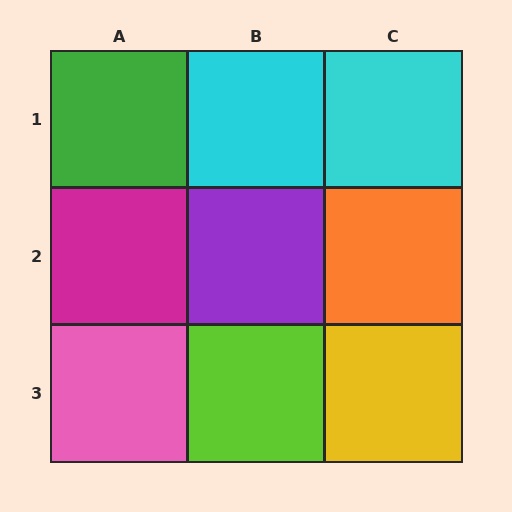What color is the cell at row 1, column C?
Cyan.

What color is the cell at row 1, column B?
Cyan.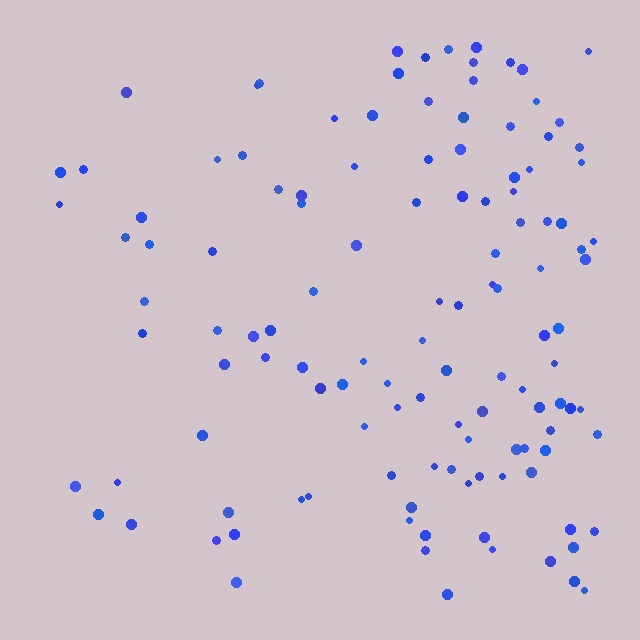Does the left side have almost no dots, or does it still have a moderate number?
Still a moderate number, just noticeably fewer than the right.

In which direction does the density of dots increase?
From left to right, with the right side densest.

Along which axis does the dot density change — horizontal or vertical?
Horizontal.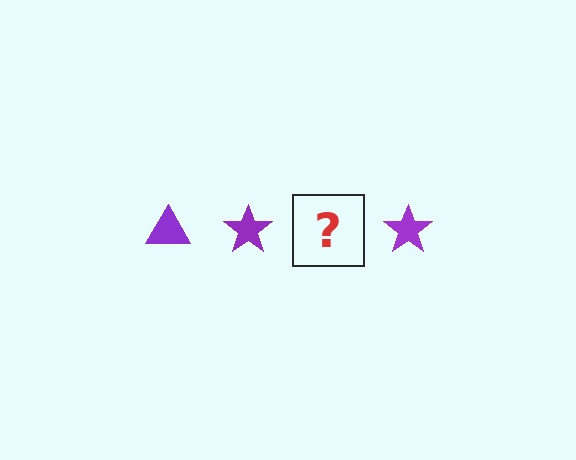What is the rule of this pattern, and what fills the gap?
The rule is that the pattern cycles through triangle, star shapes in purple. The gap should be filled with a purple triangle.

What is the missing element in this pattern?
The missing element is a purple triangle.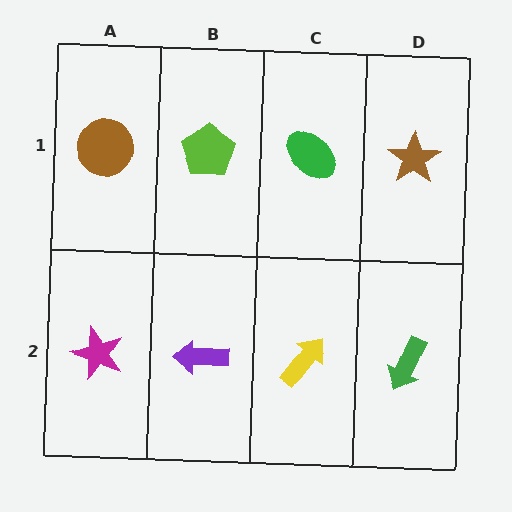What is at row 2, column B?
A purple arrow.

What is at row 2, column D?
A green arrow.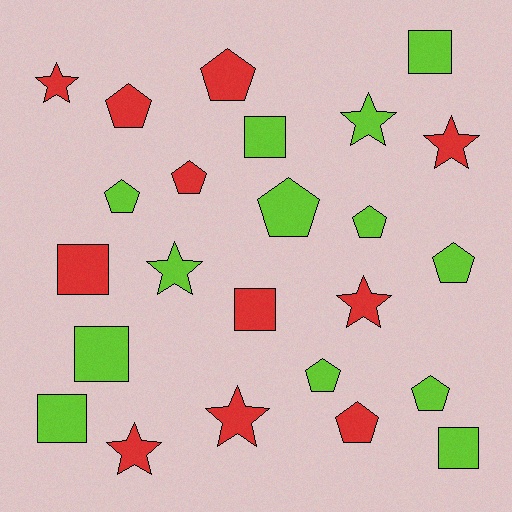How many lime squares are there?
There are 5 lime squares.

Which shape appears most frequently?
Pentagon, with 10 objects.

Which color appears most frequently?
Lime, with 13 objects.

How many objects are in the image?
There are 24 objects.